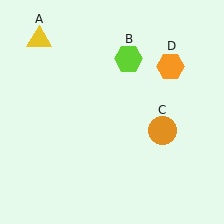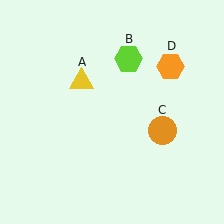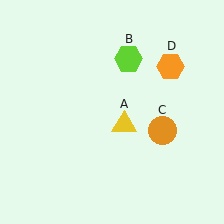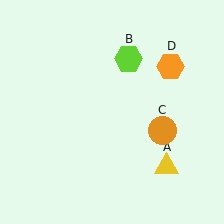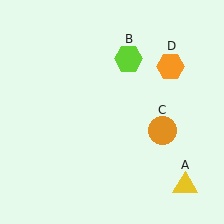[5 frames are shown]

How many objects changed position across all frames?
1 object changed position: yellow triangle (object A).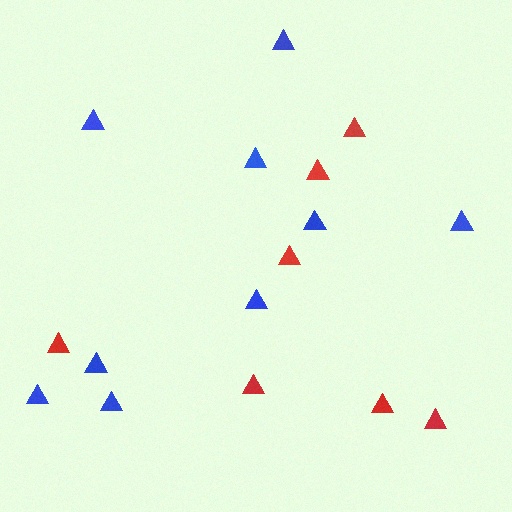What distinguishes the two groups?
There are 2 groups: one group of blue triangles (9) and one group of red triangles (7).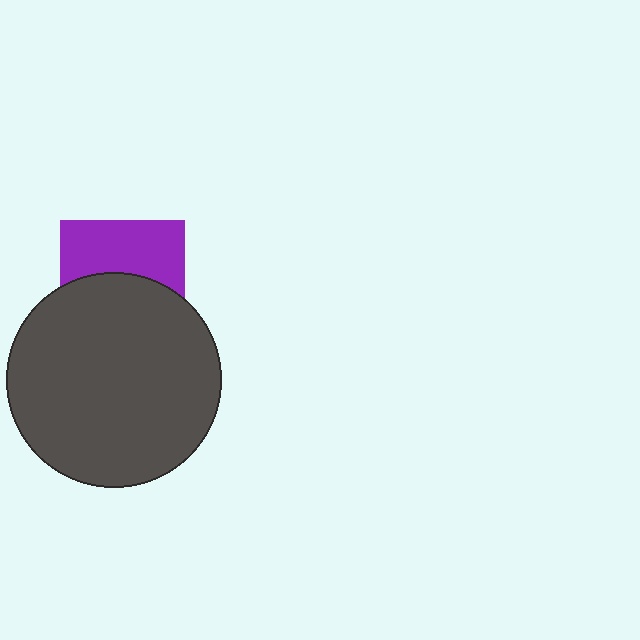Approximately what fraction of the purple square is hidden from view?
Roughly 53% of the purple square is hidden behind the dark gray circle.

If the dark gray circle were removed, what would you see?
You would see the complete purple square.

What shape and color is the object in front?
The object in front is a dark gray circle.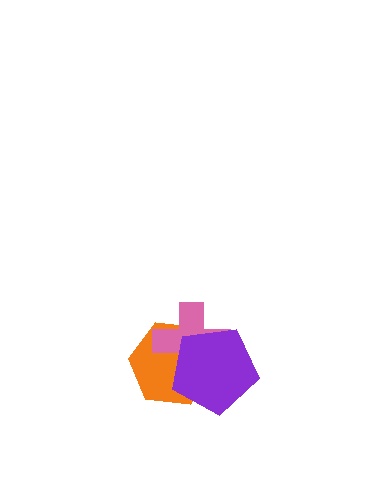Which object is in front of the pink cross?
The purple pentagon is in front of the pink cross.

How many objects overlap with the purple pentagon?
2 objects overlap with the purple pentagon.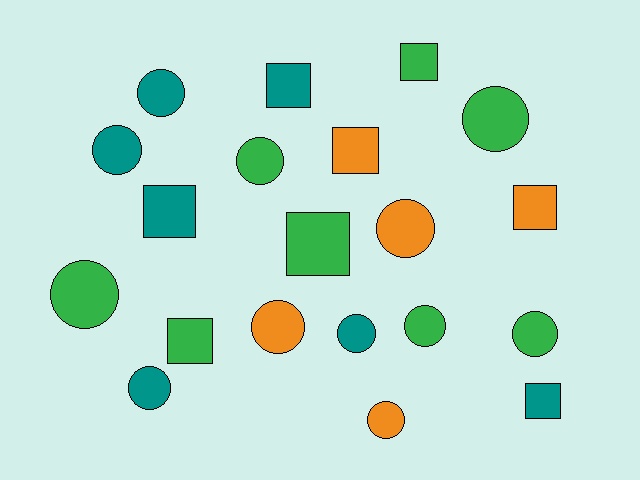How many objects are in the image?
There are 20 objects.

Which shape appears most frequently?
Circle, with 12 objects.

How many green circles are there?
There are 5 green circles.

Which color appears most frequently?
Green, with 8 objects.